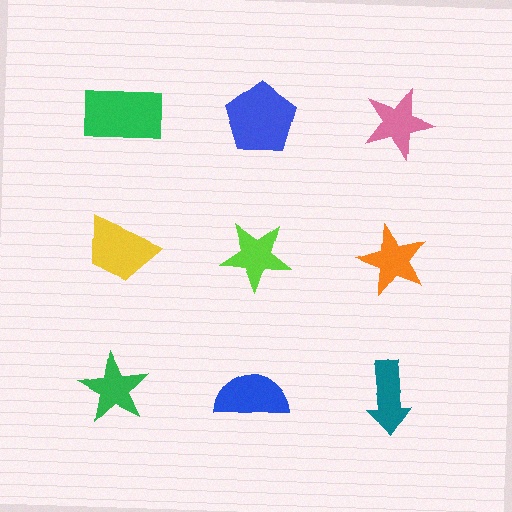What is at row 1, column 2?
A blue pentagon.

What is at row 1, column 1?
A green rectangle.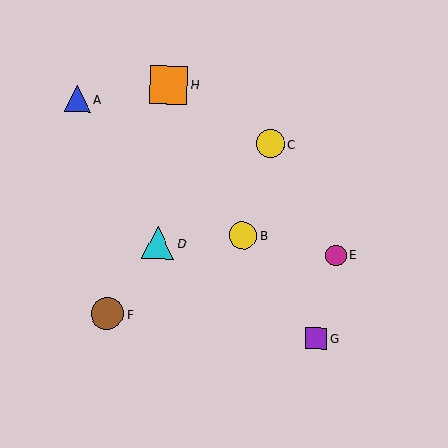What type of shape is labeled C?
Shape C is a yellow circle.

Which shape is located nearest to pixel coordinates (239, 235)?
The yellow circle (labeled B) at (243, 235) is nearest to that location.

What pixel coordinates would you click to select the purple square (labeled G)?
Click at (316, 338) to select the purple square G.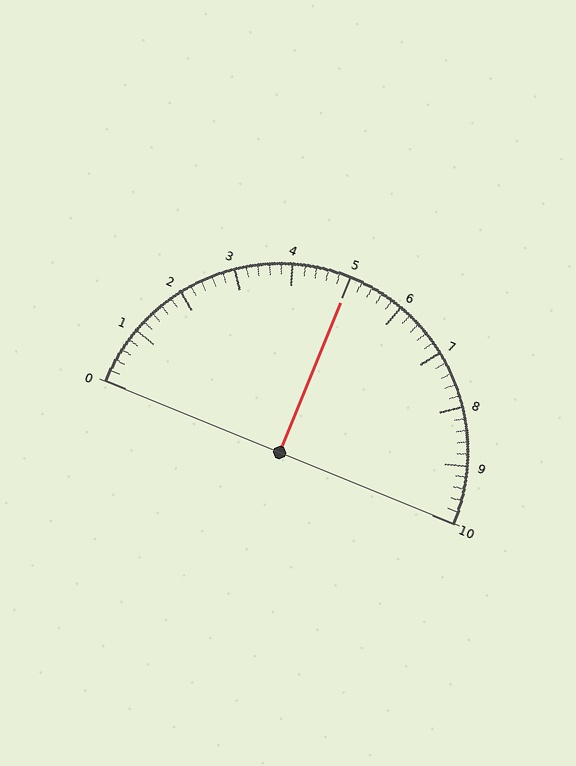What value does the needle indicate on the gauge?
The needle indicates approximately 5.0.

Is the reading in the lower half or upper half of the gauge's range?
The reading is in the upper half of the range (0 to 10).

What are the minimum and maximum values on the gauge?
The gauge ranges from 0 to 10.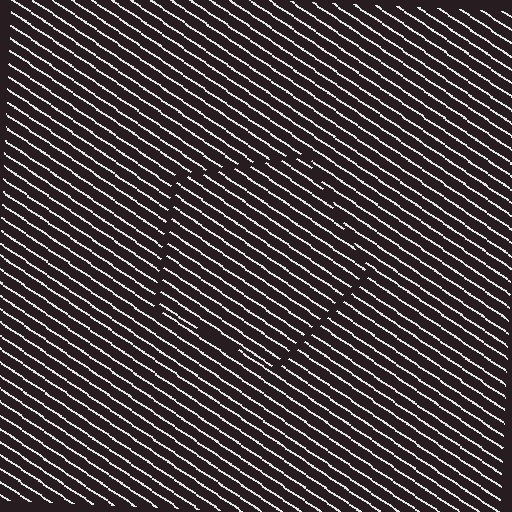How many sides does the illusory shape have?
5 sides — the line-ends trace a pentagon.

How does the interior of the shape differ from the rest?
The interior of the shape contains the same grating, shifted by half a period — the contour is defined by the phase discontinuity where line-ends from the inner and outer gratings abut.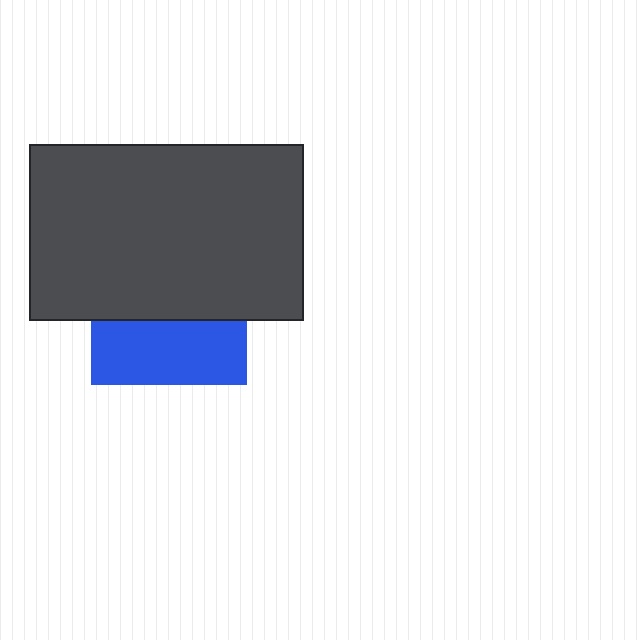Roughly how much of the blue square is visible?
A small part of it is visible (roughly 41%).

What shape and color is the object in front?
The object in front is a dark gray rectangle.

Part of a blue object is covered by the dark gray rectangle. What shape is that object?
It is a square.